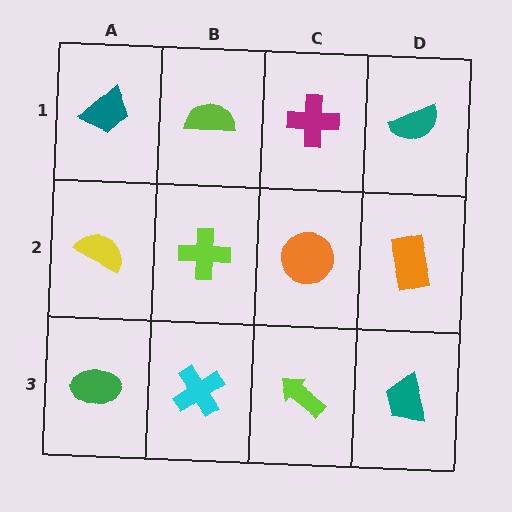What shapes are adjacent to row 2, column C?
A magenta cross (row 1, column C), a lime arrow (row 3, column C), a lime cross (row 2, column B), an orange rectangle (row 2, column D).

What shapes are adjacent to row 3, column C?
An orange circle (row 2, column C), a cyan cross (row 3, column B), a teal trapezoid (row 3, column D).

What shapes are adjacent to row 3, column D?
An orange rectangle (row 2, column D), a lime arrow (row 3, column C).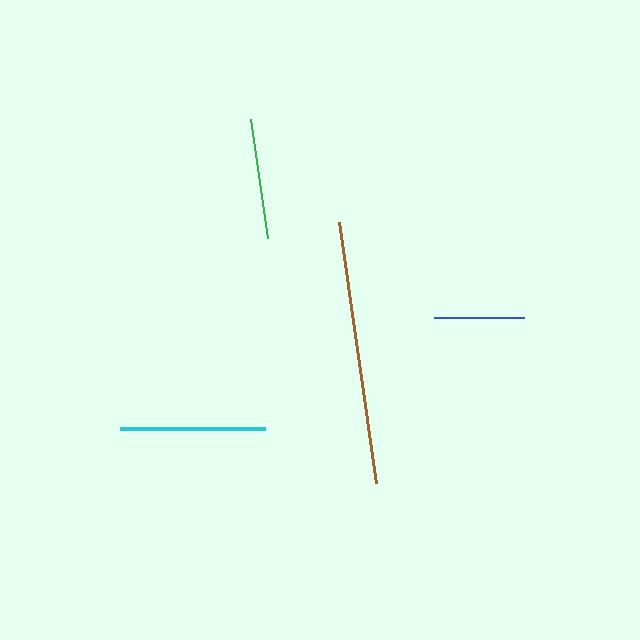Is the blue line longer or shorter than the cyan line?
The cyan line is longer than the blue line.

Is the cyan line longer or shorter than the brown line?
The brown line is longer than the cyan line.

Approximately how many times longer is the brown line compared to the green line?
The brown line is approximately 2.2 times the length of the green line.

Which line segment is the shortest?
The blue line is the shortest at approximately 91 pixels.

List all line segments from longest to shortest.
From longest to shortest: brown, cyan, green, blue.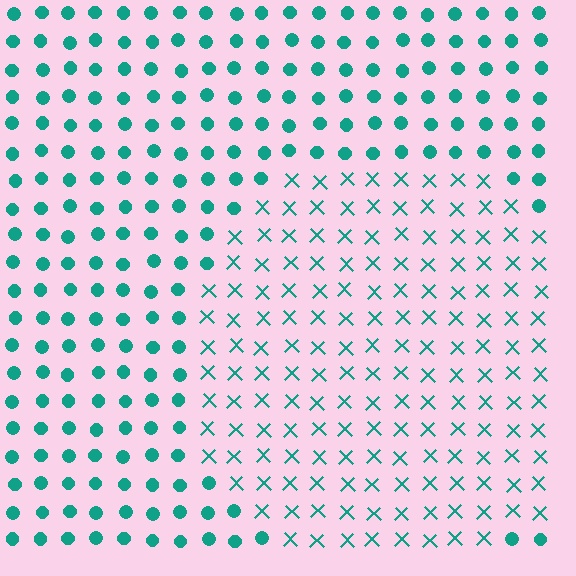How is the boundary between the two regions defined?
The boundary is defined by a change in element shape: X marks inside vs. circles outside. All elements share the same color and spacing.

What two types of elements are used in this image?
The image uses X marks inside the circle region and circles outside it.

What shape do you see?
I see a circle.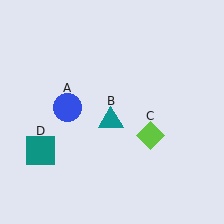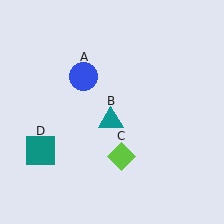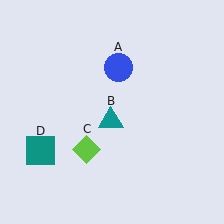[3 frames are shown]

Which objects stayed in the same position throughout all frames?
Teal triangle (object B) and teal square (object D) remained stationary.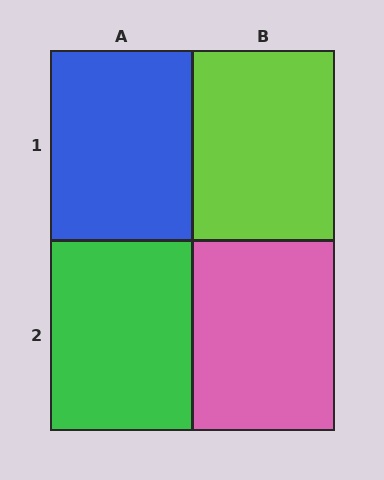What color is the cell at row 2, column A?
Green.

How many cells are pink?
1 cell is pink.